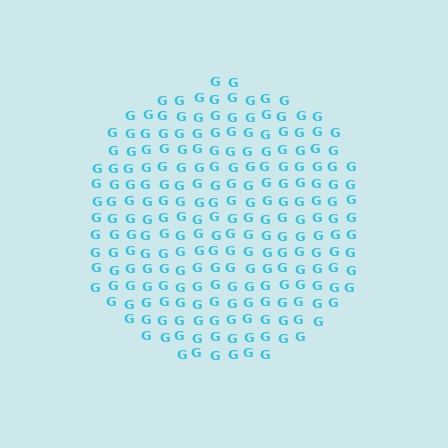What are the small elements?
The small elements are letter G's.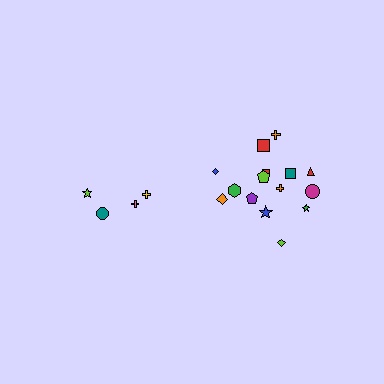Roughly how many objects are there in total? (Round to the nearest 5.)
Roughly 20 objects in total.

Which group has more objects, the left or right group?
The right group.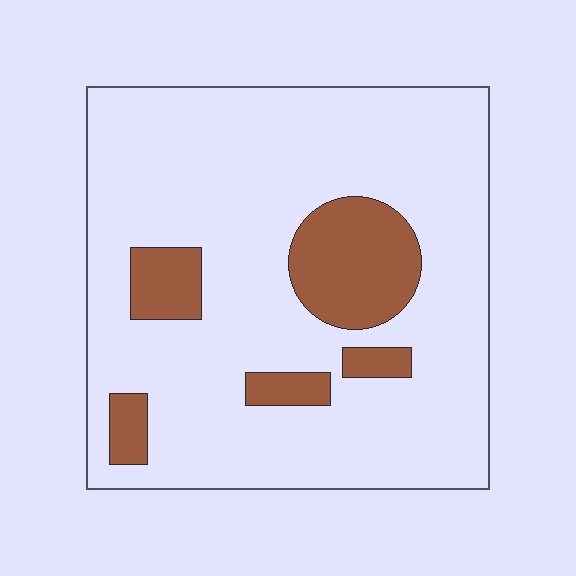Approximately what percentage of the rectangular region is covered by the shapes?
Approximately 15%.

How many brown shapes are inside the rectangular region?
5.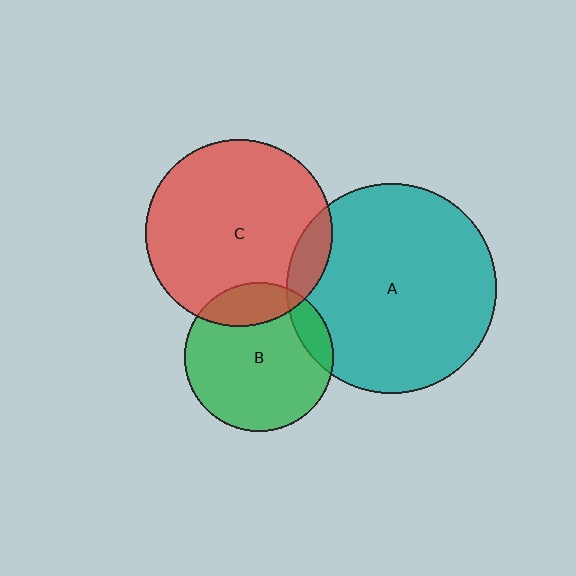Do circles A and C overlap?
Yes.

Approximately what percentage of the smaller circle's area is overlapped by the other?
Approximately 10%.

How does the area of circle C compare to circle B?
Approximately 1.6 times.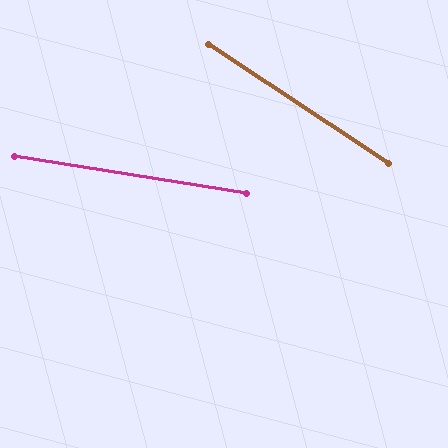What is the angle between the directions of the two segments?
Approximately 24 degrees.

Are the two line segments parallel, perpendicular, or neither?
Neither parallel nor perpendicular — they differ by about 24°.